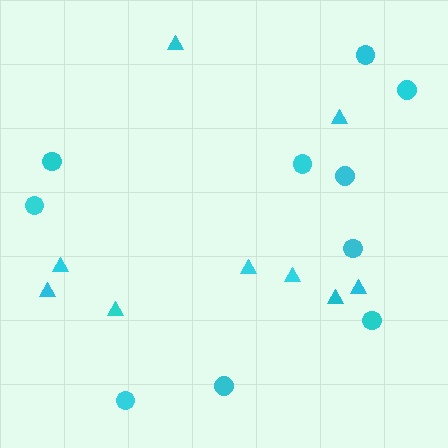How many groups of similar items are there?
There are 2 groups: one group of circles (10) and one group of triangles (9).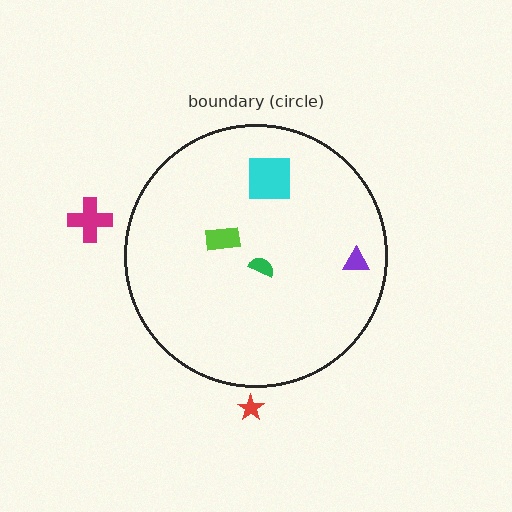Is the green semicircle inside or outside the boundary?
Inside.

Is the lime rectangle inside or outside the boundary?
Inside.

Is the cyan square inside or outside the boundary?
Inside.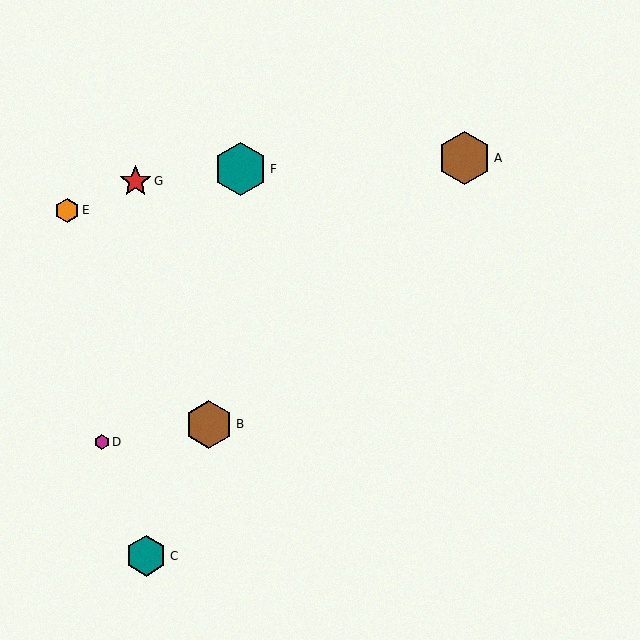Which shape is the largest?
The teal hexagon (labeled F) is the largest.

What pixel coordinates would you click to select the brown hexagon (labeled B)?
Click at (209, 424) to select the brown hexagon B.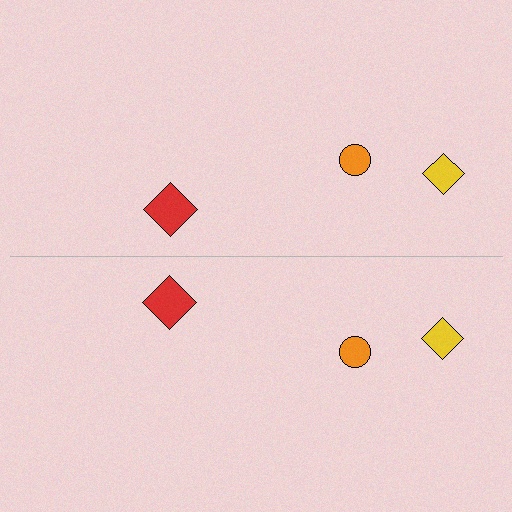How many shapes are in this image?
There are 6 shapes in this image.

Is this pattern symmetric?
Yes, this pattern has bilateral (reflection) symmetry.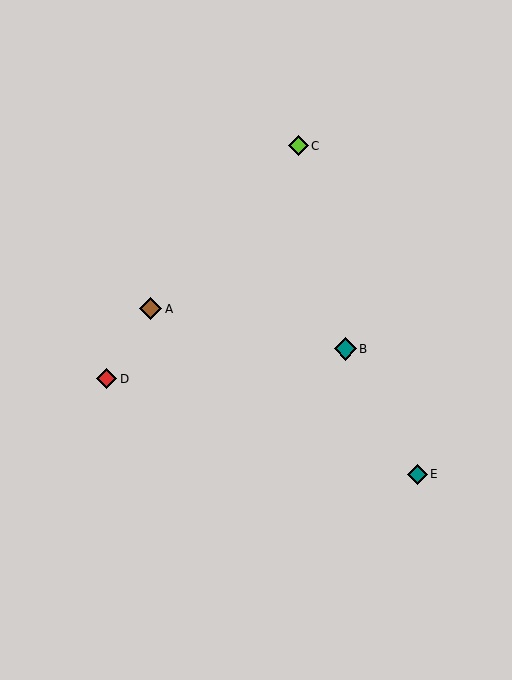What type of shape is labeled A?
Shape A is a brown diamond.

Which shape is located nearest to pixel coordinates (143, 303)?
The brown diamond (labeled A) at (151, 309) is nearest to that location.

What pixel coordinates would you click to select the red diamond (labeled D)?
Click at (106, 379) to select the red diamond D.